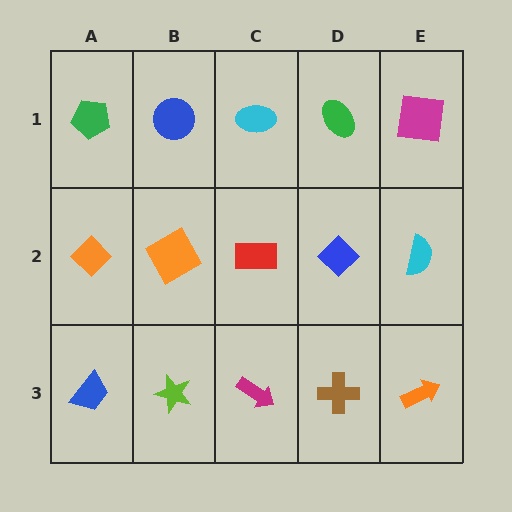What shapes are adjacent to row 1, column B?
An orange square (row 2, column B), a green pentagon (row 1, column A), a cyan ellipse (row 1, column C).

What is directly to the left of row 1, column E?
A green ellipse.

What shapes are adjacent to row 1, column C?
A red rectangle (row 2, column C), a blue circle (row 1, column B), a green ellipse (row 1, column D).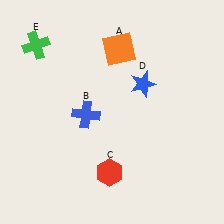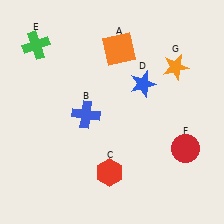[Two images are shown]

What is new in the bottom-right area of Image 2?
A red circle (F) was added in the bottom-right area of Image 2.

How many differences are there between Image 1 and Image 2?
There are 2 differences between the two images.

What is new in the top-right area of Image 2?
An orange star (G) was added in the top-right area of Image 2.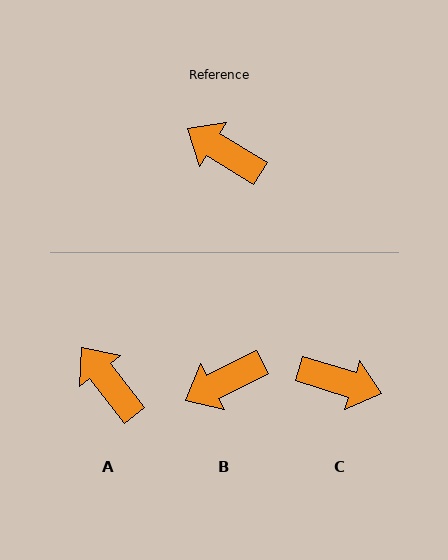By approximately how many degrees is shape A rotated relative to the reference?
Approximately 21 degrees clockwise.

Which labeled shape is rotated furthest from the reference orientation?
C, about 165 degrees away.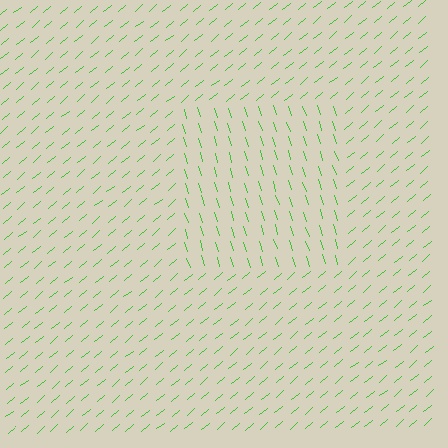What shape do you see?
I see a rectangle.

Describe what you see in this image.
The image is filled with small green line segments. A rectangle region in the image has lines oriented differently from the surrounding lines, creating a visible texture boundary.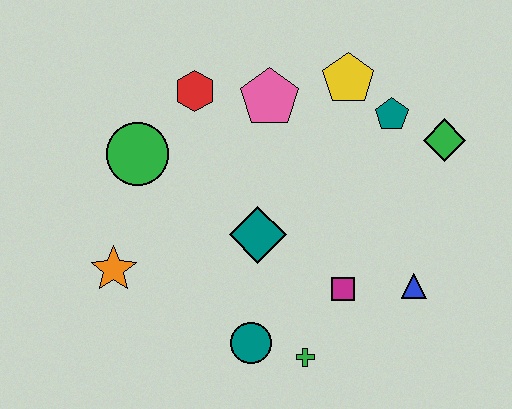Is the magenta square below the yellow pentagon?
Yes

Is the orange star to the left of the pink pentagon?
Yes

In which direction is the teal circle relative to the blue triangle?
The teal circle is to the left of the blue triangle.